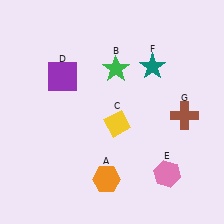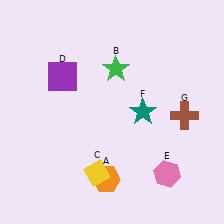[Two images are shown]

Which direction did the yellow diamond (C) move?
The yellow diamond (C) moved down.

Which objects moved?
The objects that moved are: the yellow diamond (C), the teal star (F).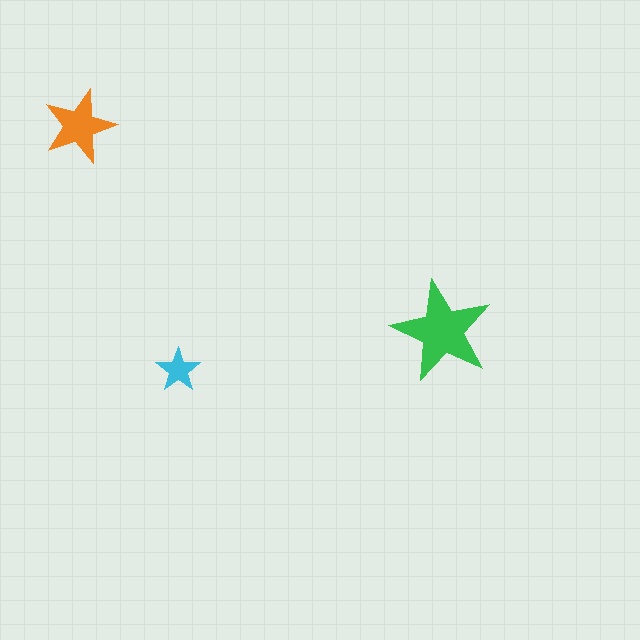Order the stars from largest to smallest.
the green one, the orange one, the cyan one.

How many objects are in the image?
There are 3 objects in the image.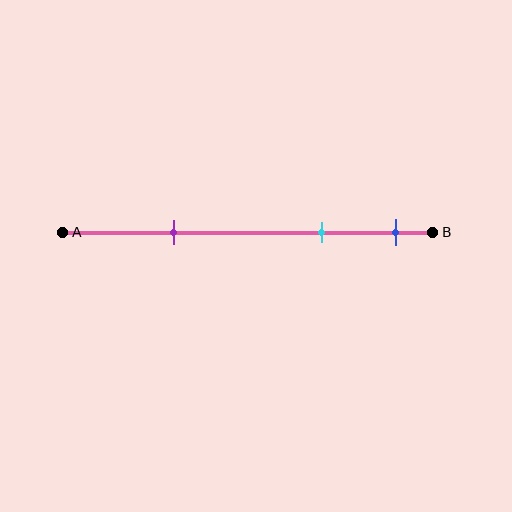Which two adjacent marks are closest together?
The cyan and blue marks are the closest adjacent pair.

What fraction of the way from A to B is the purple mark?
The purple mark is approximately 30% (0.3) of the way from A to B.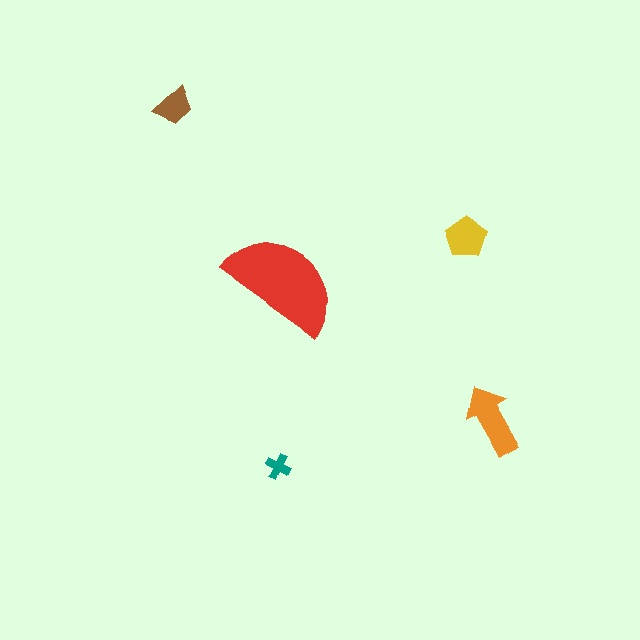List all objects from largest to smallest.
The red semicircle, the orange arrow, the yellow pentagon, the brown trapezoid, the teal cross.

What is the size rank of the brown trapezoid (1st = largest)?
4th.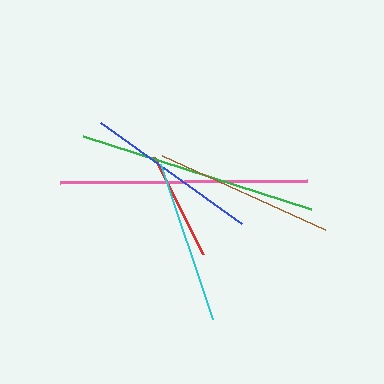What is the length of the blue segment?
The blue segment is approximately 173 pixels long.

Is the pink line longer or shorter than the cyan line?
The pink line is longer than the cyan line.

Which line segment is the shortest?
The red line is the shortest at approximately 109 pixels.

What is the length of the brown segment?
The brown segment is approximately 179 pixels long.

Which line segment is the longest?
The pink line is the longest at approximately 247 pixels.